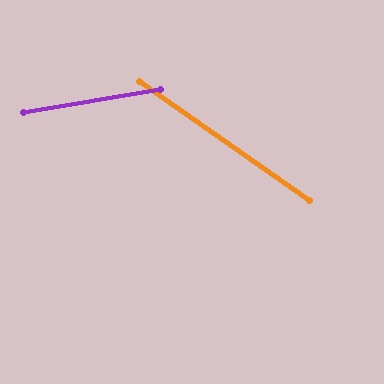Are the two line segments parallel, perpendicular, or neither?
Neither parallel nor perpendicular — they differ by about 45°.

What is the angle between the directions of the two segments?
Approximately 45 degrees.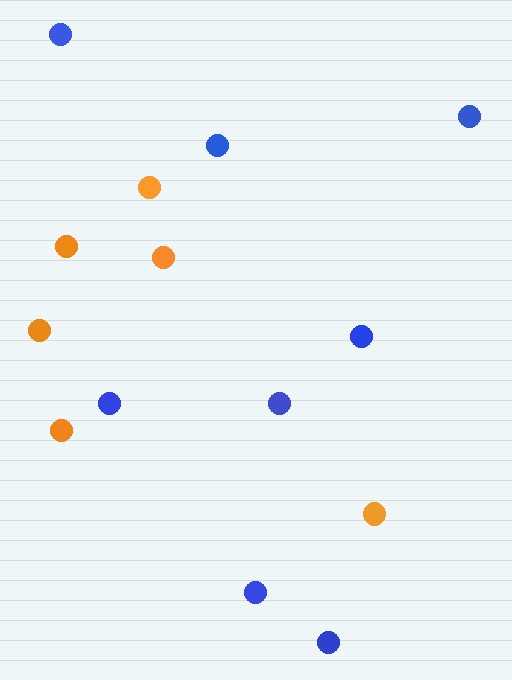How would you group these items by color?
There are 2 groups: one group of blue circles (8) and one group of orange circles (6).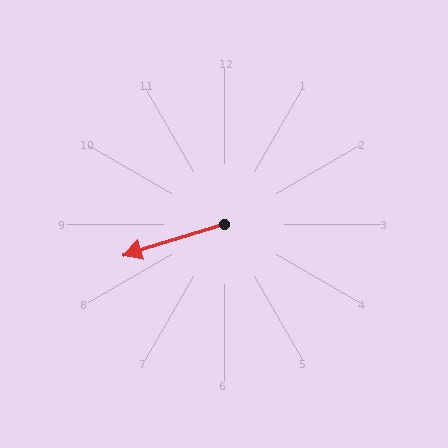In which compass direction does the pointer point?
West.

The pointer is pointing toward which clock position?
Roughly 8 o'clock.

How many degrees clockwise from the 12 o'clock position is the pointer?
Approximately 253 degrees.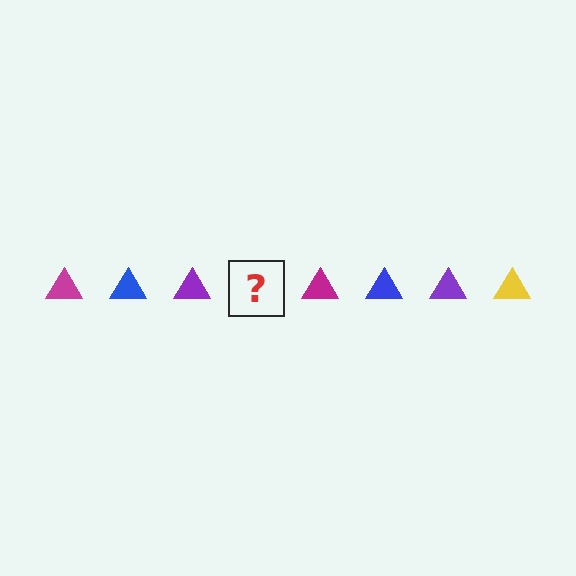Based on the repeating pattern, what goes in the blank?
The blank should be a yellow triangle.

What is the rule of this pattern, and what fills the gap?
The rule is that the pattern cycles through magenta, blue, purple, yellow triangles. The gap should be filled with a yellow triangle.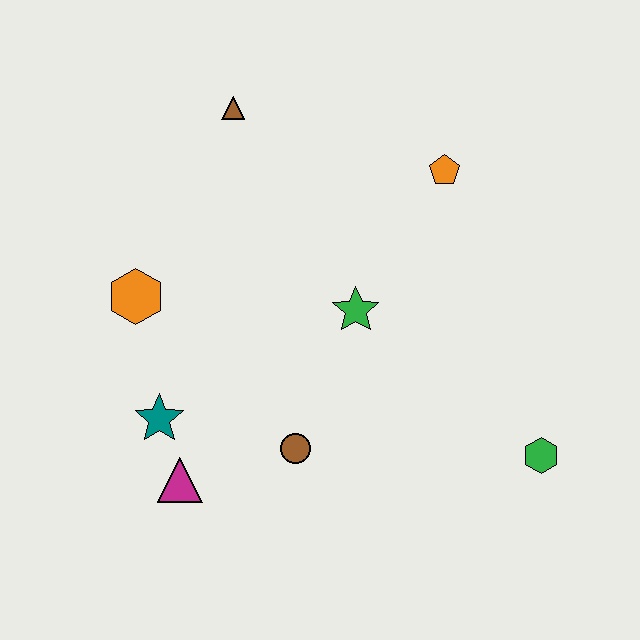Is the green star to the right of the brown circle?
Yes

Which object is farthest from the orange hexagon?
The green hexagon is farthest from the orange hexagon.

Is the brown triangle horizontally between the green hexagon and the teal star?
Yes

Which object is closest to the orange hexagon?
The teal star is closest to the orange hexagon.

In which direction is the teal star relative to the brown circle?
The teal star is to the left of the brown circle.